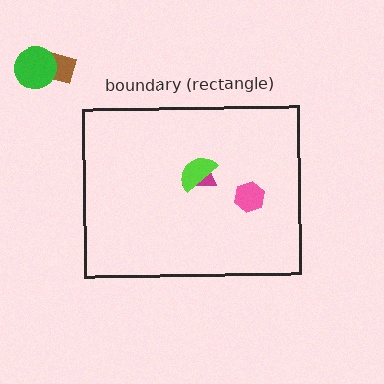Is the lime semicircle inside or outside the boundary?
Inside.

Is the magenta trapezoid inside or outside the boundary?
Inside.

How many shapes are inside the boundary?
3 inside, 2 outside.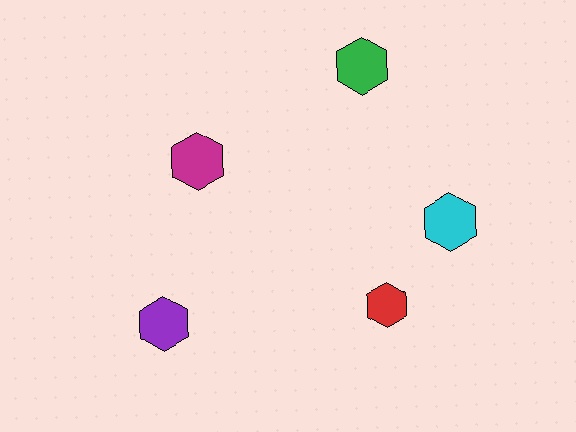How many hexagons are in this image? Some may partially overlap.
There are 5 hexagons.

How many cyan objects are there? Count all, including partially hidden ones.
There is 1 cyan object.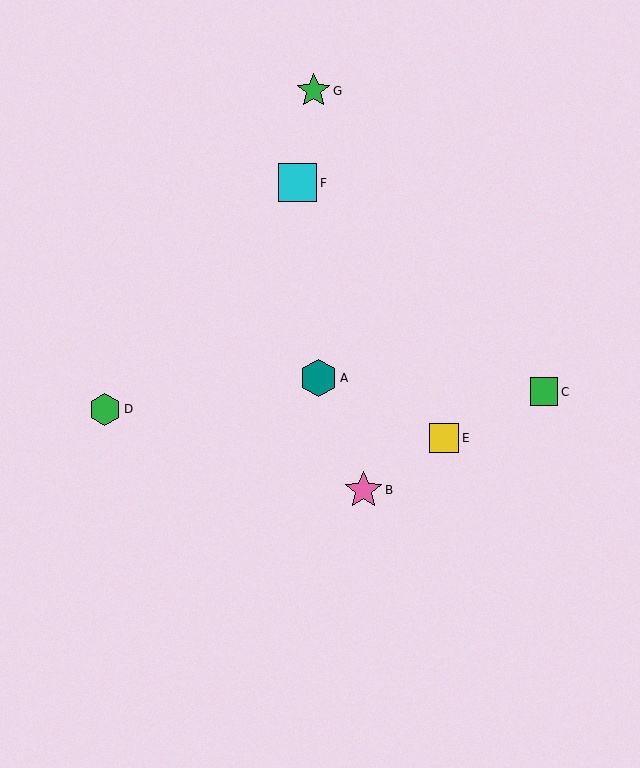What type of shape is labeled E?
Shape E is a yellow square.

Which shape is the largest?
The cyan square (labeled F) is the largest.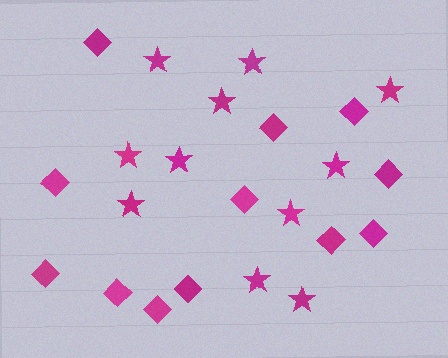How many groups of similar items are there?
There are 2 groups: one group of diamonds (12) and one group of stars (11).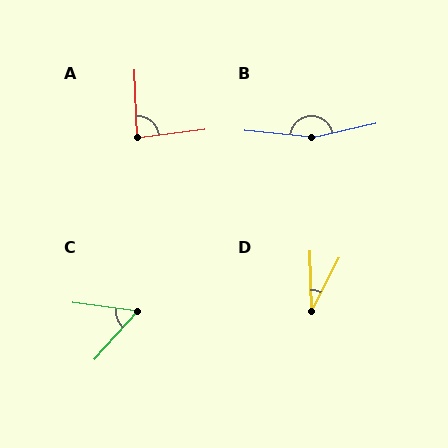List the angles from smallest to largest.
D (28°), C (56°), A (85°), B (162°).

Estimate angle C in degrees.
Approximately 56 degrees.